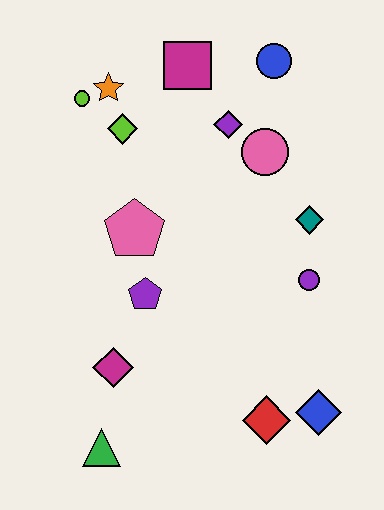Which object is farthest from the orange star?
The blue diamond is farthest from the orange star.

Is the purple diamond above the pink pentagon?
Yes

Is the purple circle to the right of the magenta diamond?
Yes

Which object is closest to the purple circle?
The teal diamond is closest to the purple circle.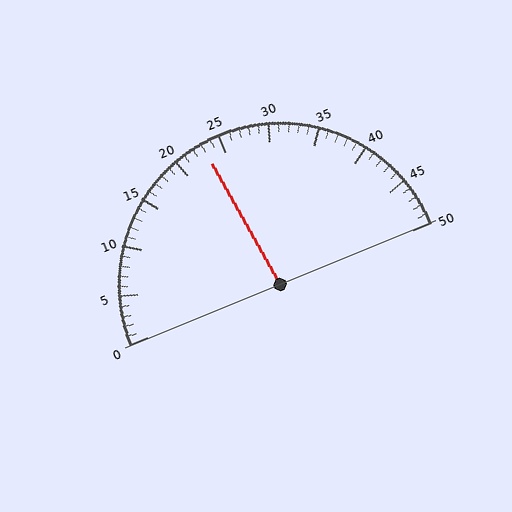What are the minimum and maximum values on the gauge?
The gauge ranges from 0 to 50.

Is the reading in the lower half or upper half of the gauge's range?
The reading is in the lower half of the range (0 to 50).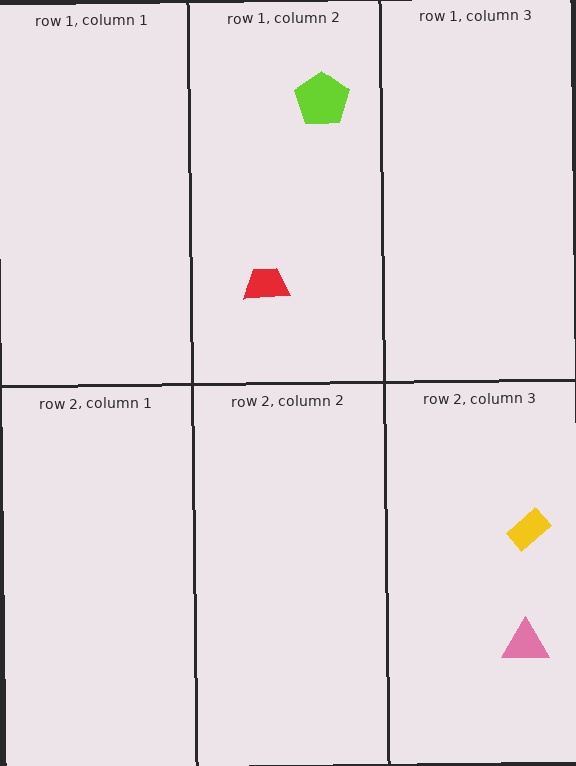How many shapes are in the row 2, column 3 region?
2.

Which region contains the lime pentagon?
The row 1, column 2 region.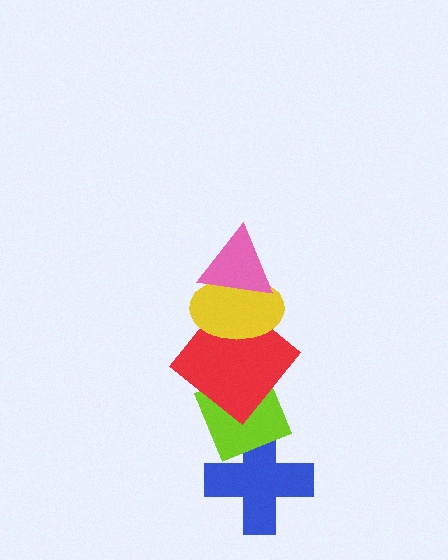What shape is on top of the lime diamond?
The red diamond is on top of the lime diamond.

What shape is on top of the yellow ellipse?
The pink triangle is on top of the yellow ellipse.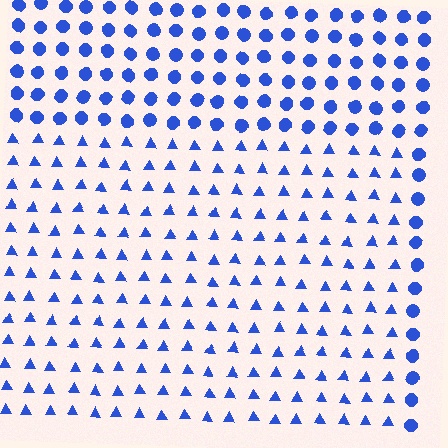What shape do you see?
I see a rectangle.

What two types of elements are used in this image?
The image uses triangles inside the rectangle region and circles outside it.